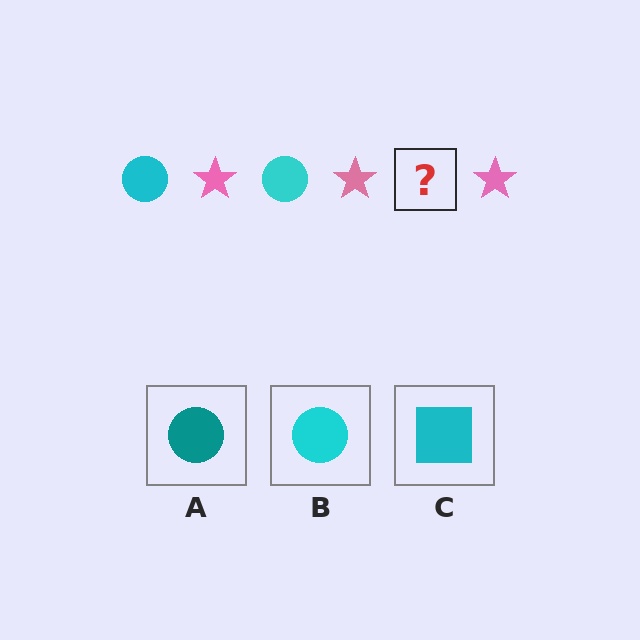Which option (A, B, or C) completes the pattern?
B.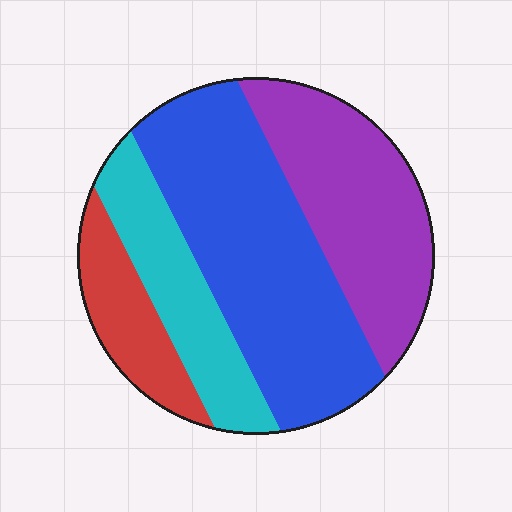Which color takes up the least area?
Red, at roughly 10%.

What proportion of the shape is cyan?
Cyan covers about 20% of the shape.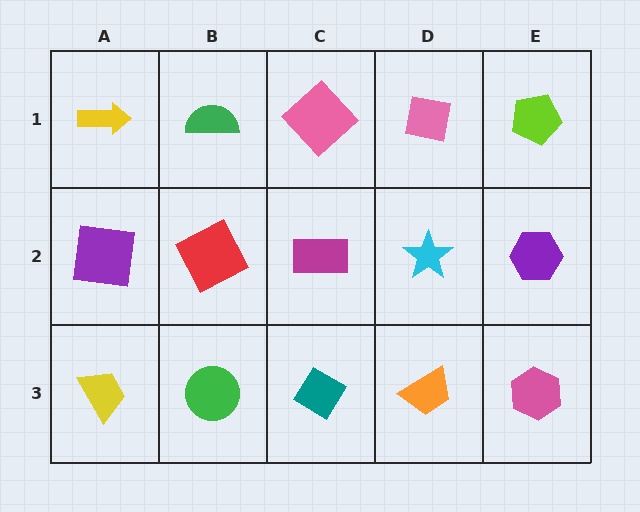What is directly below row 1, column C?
A magenta rectangle.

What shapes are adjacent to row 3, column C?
A magenta rectangle (row 2, column C), a green circle (row 3, column B), an orange trapezoid (row 3, column D).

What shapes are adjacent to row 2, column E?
A lime pentagon (row 1, column E), a pink hexagon (row 3, column E), a cyan star (row 2, column D).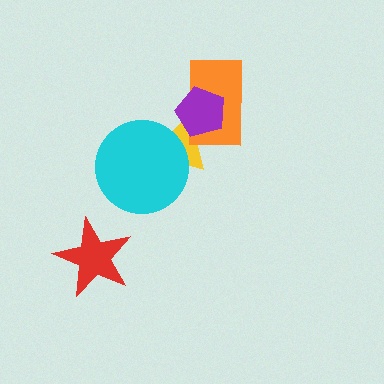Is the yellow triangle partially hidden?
Yes, it is partially covered by another shape.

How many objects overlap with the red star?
0 objects overlap with the red star.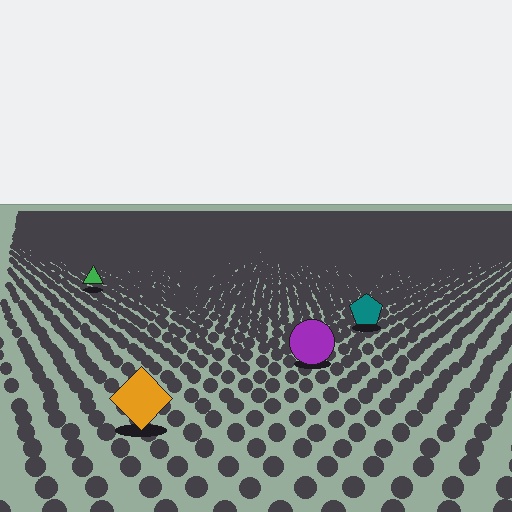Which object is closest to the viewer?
The orange diamond is closest. The texture marks near it are larger and more spread out.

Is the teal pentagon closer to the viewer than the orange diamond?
No. The orange diamond is closer — you can tell from the texture gradient: the ground texture is coarser near it.